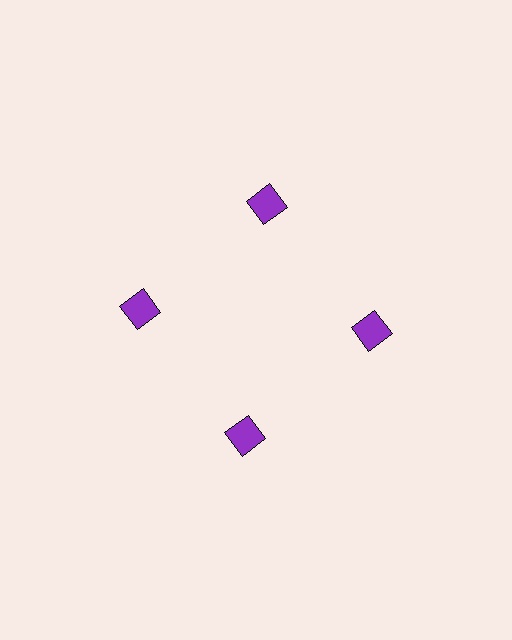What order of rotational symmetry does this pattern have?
This pattern has 4-fold rotational symmetry.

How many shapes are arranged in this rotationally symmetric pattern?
There are 4 shapes, arranged in 4 groups of 1.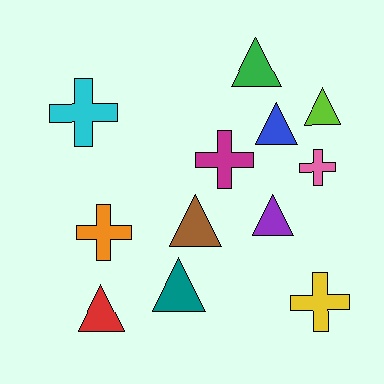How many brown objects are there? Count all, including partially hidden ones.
There is 1 brown object.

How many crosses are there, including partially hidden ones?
There are 5 crosses.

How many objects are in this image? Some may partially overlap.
There are 12 objects.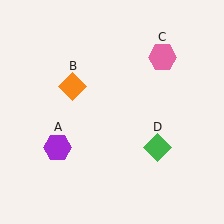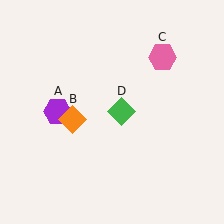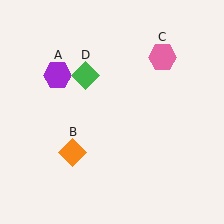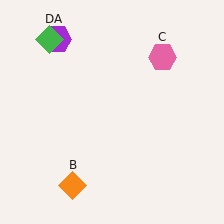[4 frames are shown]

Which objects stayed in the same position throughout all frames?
Pink hexagon (object C) remained stationary.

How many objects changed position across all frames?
3 objects changed position: purple hexagon (object A), orange diamond (object B), green diamond (object D).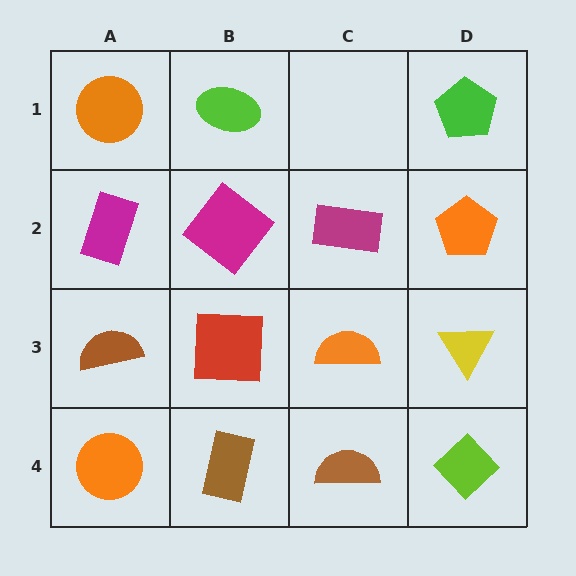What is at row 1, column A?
An orange circle.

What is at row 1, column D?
A green pentagon.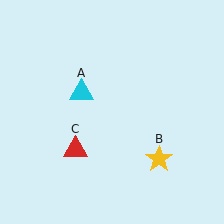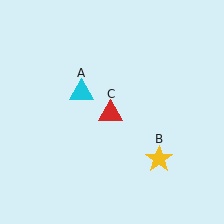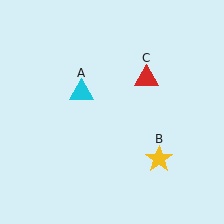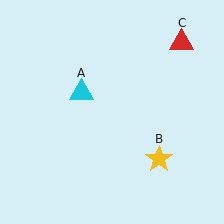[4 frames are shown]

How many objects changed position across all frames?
1 object changed position: red triangle (object C).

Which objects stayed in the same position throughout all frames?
Cyan triangle (object A) and yellow star (object B) remained stationary.